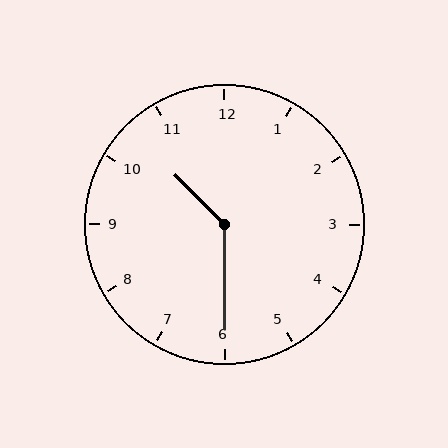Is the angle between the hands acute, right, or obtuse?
It is obtuse.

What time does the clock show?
10:30.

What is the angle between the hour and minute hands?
Approximately 135 degrees.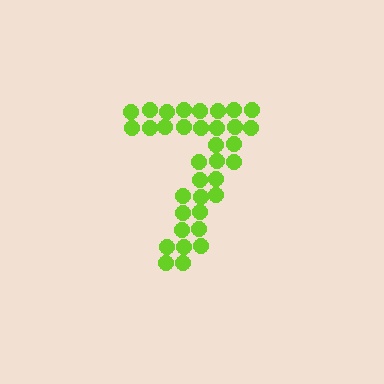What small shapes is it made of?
It is made of small circles.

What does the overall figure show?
The overall figure shows the digit 7.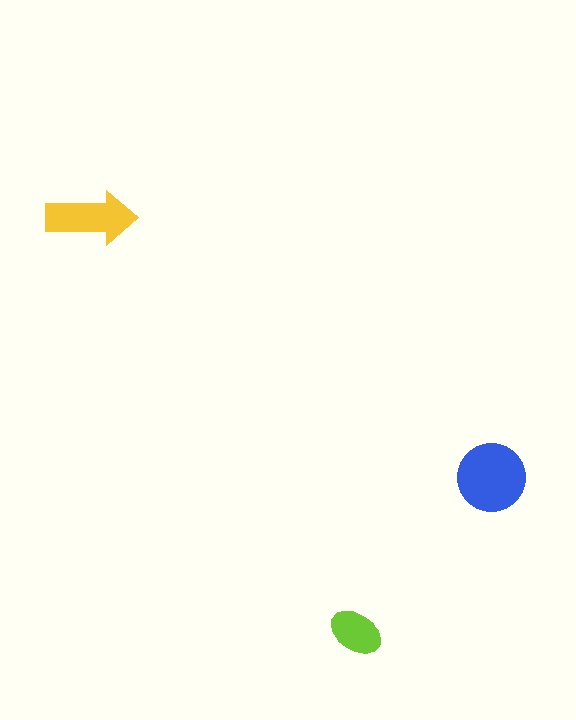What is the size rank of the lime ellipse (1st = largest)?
3rd.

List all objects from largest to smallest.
The blue circle, the yellow arrow, the lime ellipse.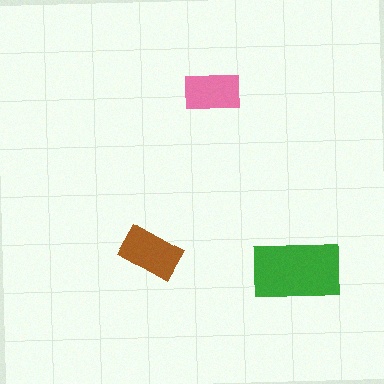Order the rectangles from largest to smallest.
the green one, the brown one, the pink one.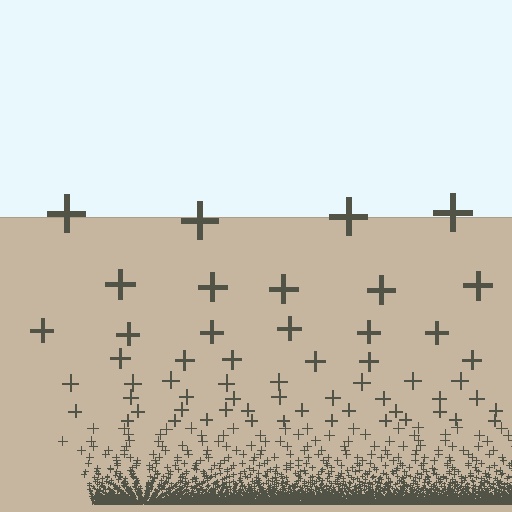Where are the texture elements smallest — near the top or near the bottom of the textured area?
Near the bottom.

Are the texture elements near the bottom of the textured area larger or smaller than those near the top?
Smaller. The gradient is inverted — elements near the bottom are smaller and denser.